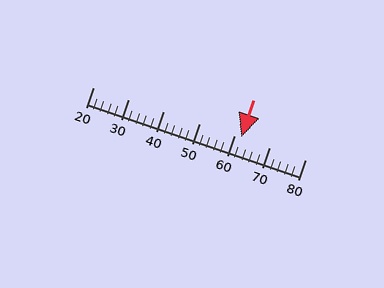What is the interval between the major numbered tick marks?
The major tick marks are spaced 10 units apart.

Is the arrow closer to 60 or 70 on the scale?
The arrow is closer to 60.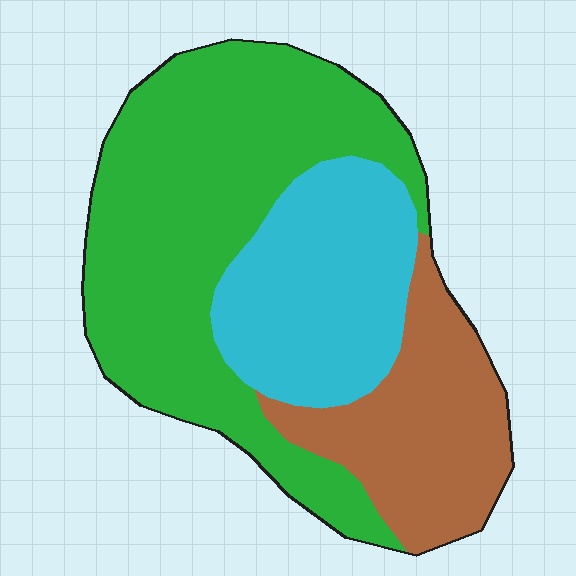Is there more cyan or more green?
Green.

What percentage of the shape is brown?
Brown covers around 25% of the shape.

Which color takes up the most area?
Green, at roughly 50%.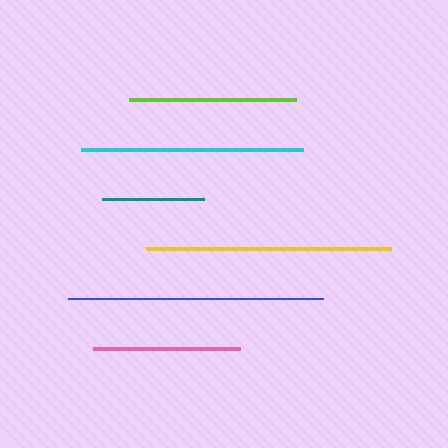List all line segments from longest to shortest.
From longest to shortest: blue, yellow, cyan, lime, pink, teal.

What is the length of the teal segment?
The teal segment is approximately 102 pixels long.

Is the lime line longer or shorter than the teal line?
The lime line is longer than the teal line.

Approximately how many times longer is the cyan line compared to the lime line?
The cyan line is approximately 1.3 times the length of the lime line.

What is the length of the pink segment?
The pink segment is approximately 147 pixels long.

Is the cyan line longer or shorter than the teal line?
The cyan line is longer than the teal line.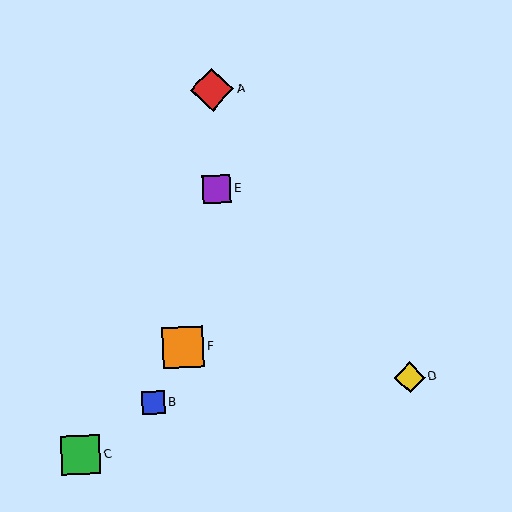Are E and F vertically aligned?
No, E is at x≈216 and F is at x≈183.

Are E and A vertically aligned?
Yes, both are at x≈216.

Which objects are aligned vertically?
Objects A, E are aligned vertically.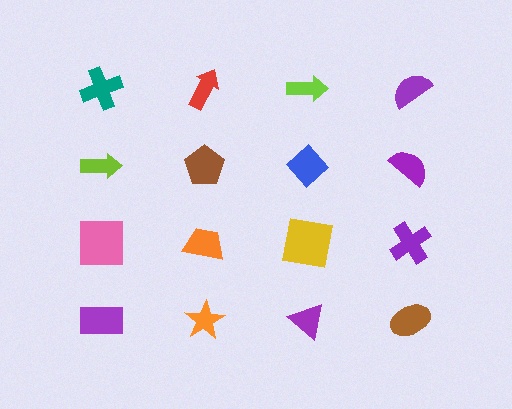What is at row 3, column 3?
A yellow square.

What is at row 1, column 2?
A red arrow.